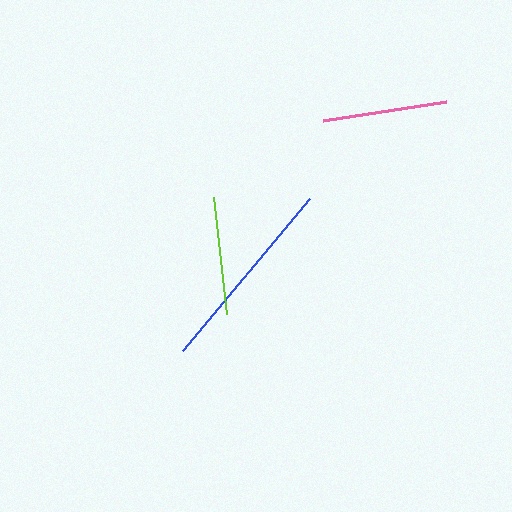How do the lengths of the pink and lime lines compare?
The pink and lime lines are approximately the same length.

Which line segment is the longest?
The blue line is the longest at approximately 198 pixels.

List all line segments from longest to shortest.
From longest to shortest: blue, pink, lime.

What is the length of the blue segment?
The blue segment is approximately 198 pixels long.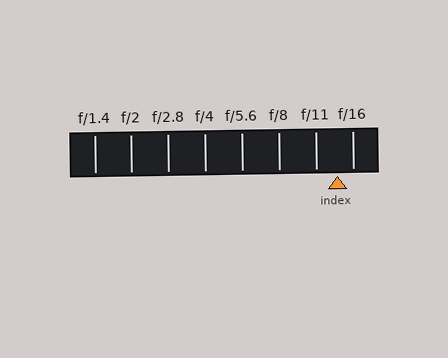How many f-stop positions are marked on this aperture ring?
There are 8 f-stop positions marked.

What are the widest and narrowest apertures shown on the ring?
The widest aperture shown is f/1.4 and the narrowest is f/16.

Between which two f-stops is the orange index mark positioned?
The index mark is between f/11 and f/16.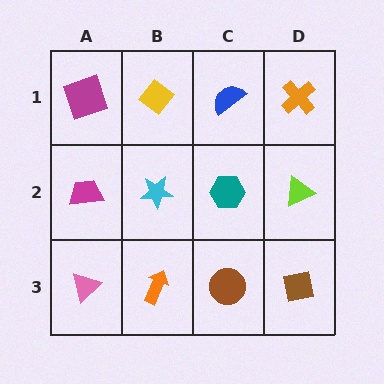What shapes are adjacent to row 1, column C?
A teal hexagon (row 2, column C), a yellow diamond (row 1, column B), an orange cross (row 1, column D).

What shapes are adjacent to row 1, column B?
A cyan star (row 2, column B), a magenta square (row 1, column A), a blue semicircle (row 1, column C).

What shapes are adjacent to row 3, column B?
A cyan star (row 2, column B), a pink triangle (row 3, column A), a brown circle (row 3, column C).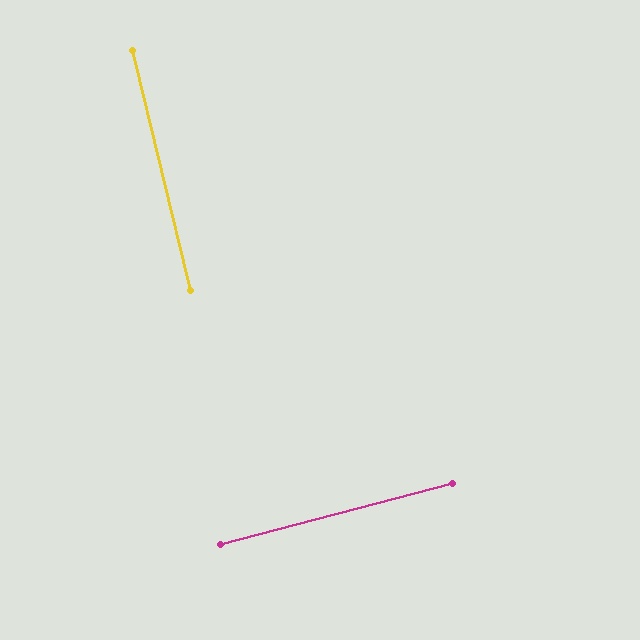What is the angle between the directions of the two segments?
Approximately 89 degrees.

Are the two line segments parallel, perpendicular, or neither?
Perpendicular — they meet at approximately 89°.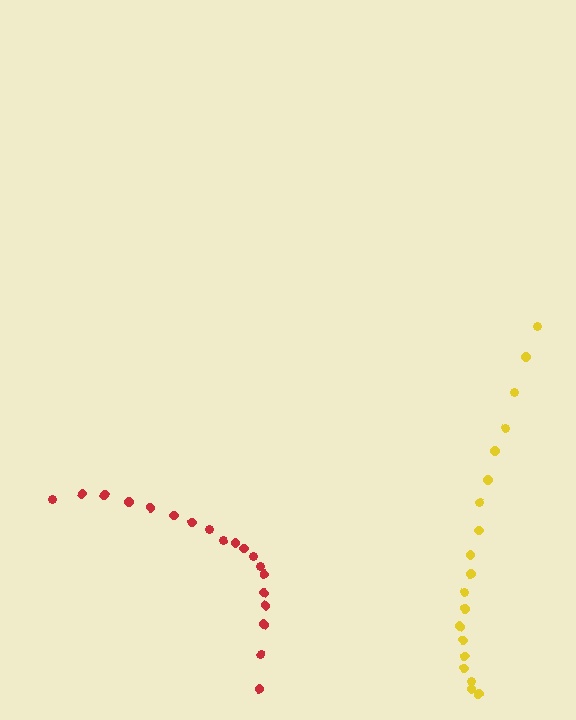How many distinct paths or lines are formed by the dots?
There are 2 distinct paths.